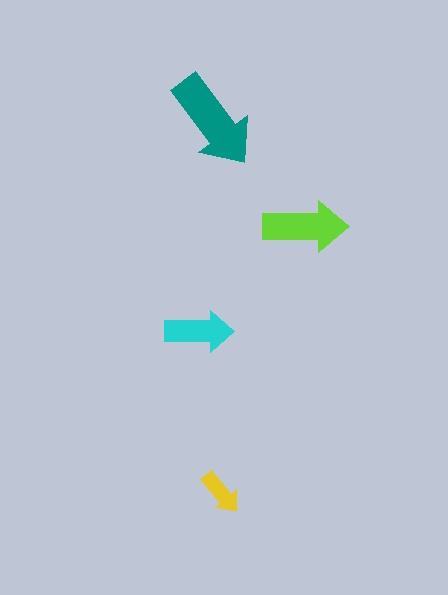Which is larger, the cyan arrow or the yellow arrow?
The cyan one.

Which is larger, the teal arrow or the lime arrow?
The teal one.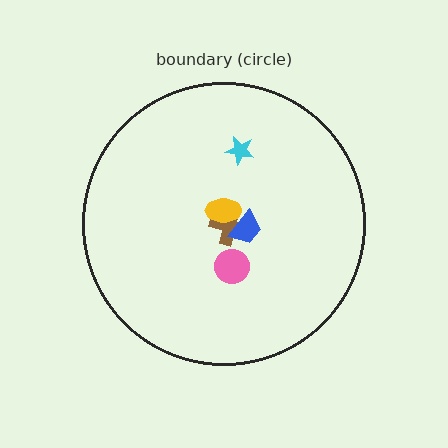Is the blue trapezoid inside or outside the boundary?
Inside.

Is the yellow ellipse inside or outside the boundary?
Inside.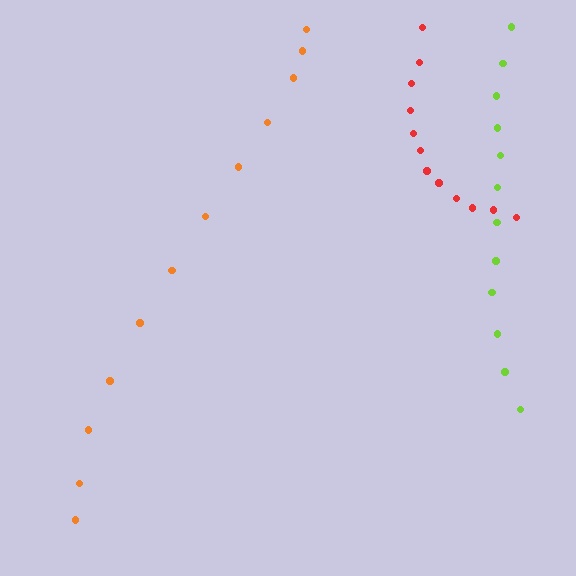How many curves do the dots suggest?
There are 3 distinct paths.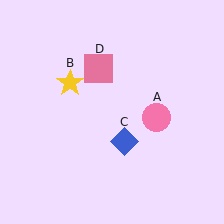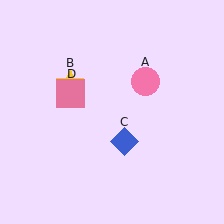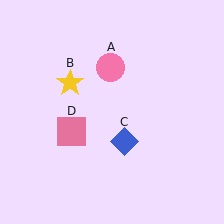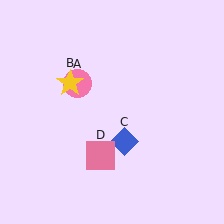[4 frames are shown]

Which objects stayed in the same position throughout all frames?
Yellow star (object B) and blue diamond (object C) remained stationary.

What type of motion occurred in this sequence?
The pink circle (object A), pink square (object D) rotated counterclockwise around the center of the scene.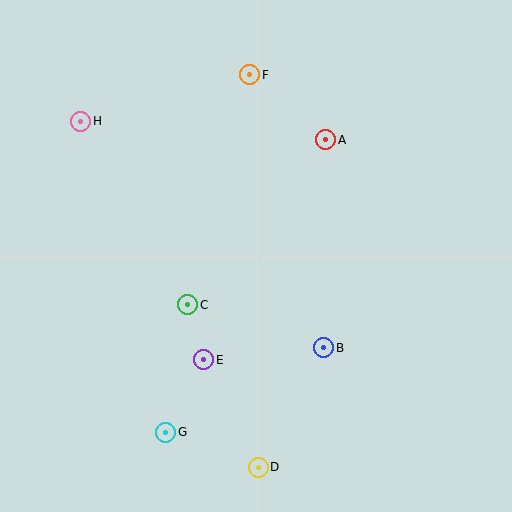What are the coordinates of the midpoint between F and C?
The midpoint between F and C is at (219, 190).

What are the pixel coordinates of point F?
Point F is at (250, 75).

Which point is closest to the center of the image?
Point C at (188, 305) is closest to the center.